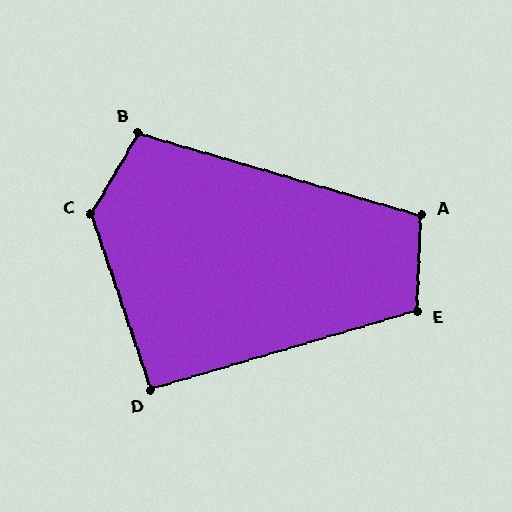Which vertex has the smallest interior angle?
D, at approximately 92 degrees.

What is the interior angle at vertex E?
Approximately 109 degrees (obtuse).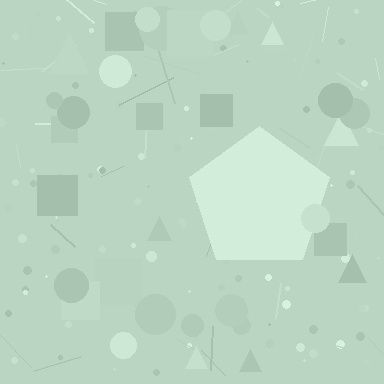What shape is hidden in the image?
A pentagon is hidden in the image.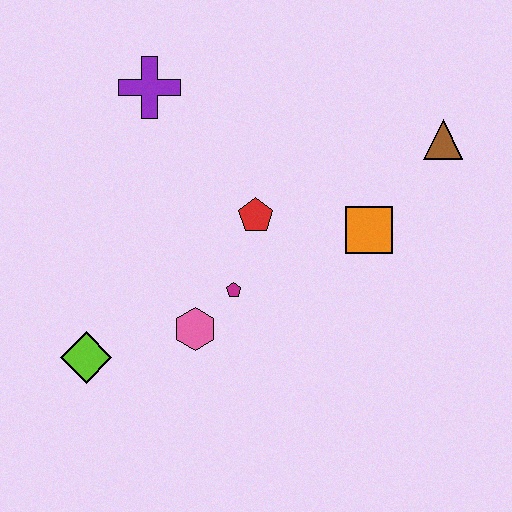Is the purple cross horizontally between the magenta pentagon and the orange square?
No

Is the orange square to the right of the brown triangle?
No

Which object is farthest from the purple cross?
The brown triangle is farthest from the purple cross.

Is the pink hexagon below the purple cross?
Yes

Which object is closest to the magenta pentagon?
The pink hexagon is closest to the magenta pentagon.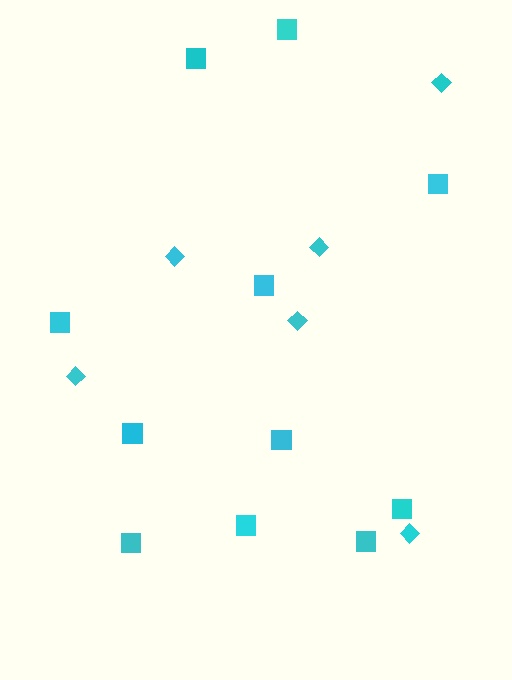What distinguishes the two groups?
There are 2 groups: one group of squares (11) and one group of diamonds (6).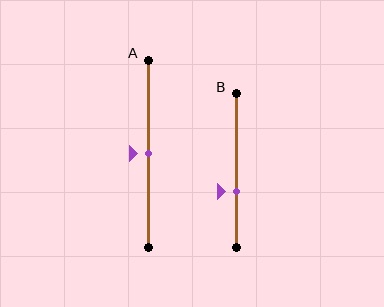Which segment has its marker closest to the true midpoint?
Segment A has its marker closest to the true midpoint.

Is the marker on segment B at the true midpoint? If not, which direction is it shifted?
No, the marker on segment B is shifted downward by about 14% of the segment length.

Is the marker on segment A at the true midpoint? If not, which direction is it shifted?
Yes, the marker on segment A is at the true midpoint.